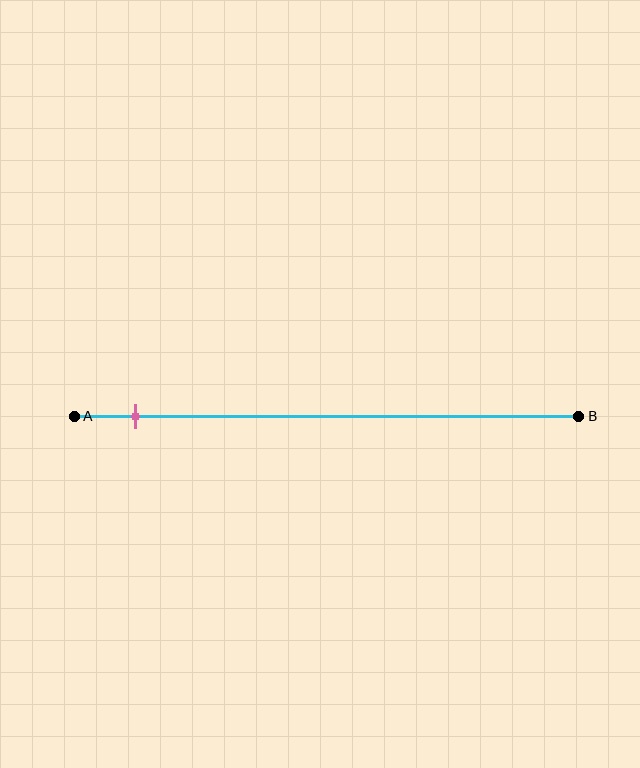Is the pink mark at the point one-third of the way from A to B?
No, the mark is at about 10% from A, not at the 33% one-third point.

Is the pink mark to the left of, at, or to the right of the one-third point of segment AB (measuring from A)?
The pink mark is to the left of the one-third point of segment AB.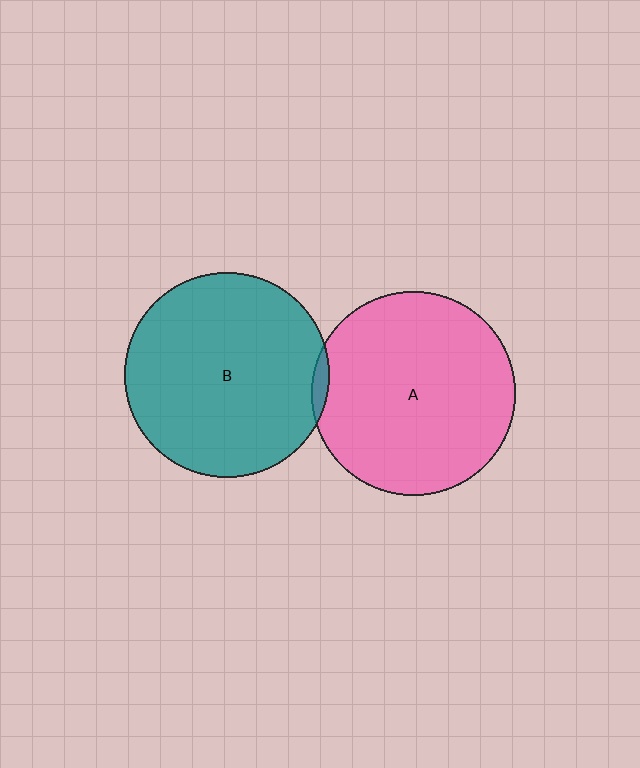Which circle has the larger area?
Circle B (teal).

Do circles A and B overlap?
Yes.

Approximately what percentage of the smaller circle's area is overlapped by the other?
Approximately 5%.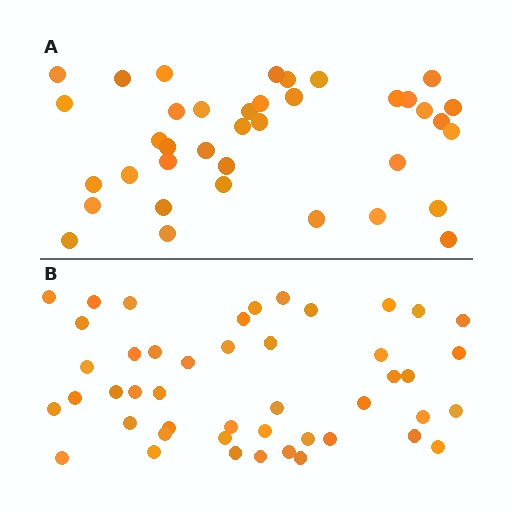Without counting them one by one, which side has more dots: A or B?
Region B (the bottom region) has more dots.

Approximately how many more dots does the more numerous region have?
Region B has roughly 8 or so more dots than region A.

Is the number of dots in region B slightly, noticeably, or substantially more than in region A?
Region B has only slightly more — the two regions are fairly close. The ratio is roughly 1.2 to 1.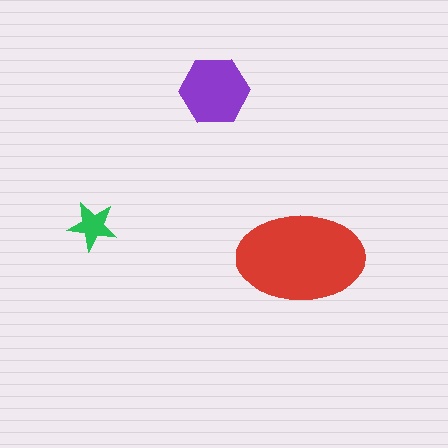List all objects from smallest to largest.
The green star, the purple hexagon, the red ellipse.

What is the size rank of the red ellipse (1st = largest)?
1st.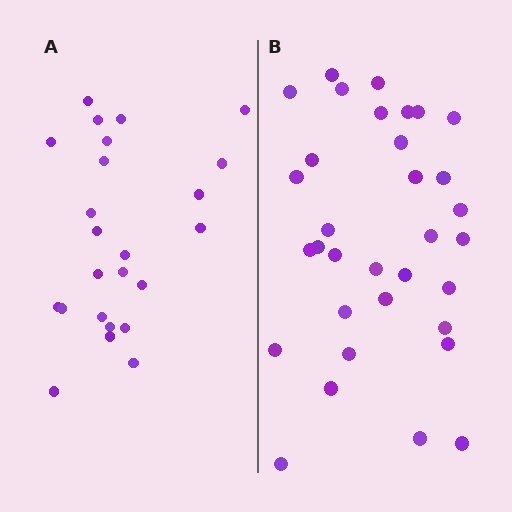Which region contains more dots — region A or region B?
Region B (the right region) has more dots.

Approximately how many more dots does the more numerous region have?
Region B has roughly 8 or so more dots than region A.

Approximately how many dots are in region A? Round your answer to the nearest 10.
About 20 dots. (The exact count is 24, which rounds to 20.)